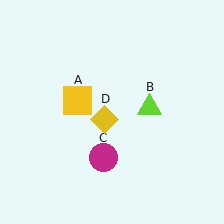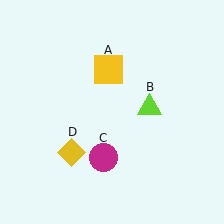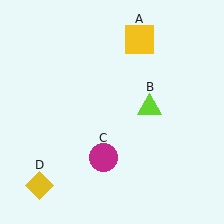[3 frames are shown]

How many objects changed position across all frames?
2 objects changed position: yellow square (object A), yellow diamond (object D).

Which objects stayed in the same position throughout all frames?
Lime triangle (object B) and magenta circle (object C) remained stationary.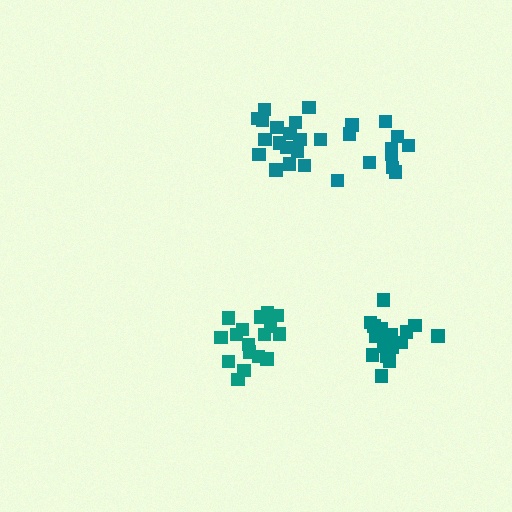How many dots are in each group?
Group 1: 17 dots, Group 2: 17 dots, Group 3: 17 dots, Group 4: 11 dots (62 total).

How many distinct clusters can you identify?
There are 4 distinct clusters.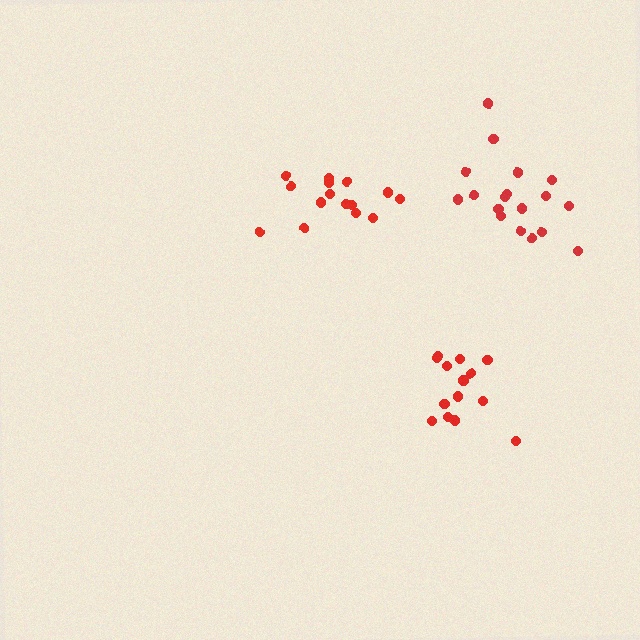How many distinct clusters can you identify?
There are 3 distinct clusters.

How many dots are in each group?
Group 1: 14 dots, Group 2: 18 dots, Group 3: 15 dots (47 total).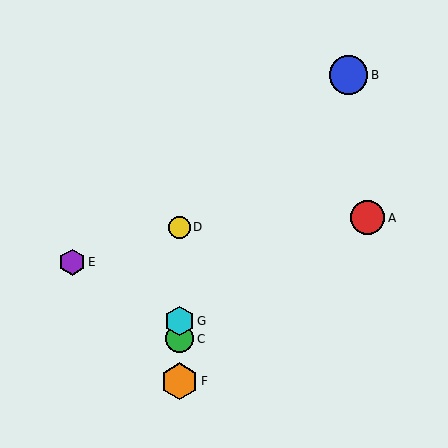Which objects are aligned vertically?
Objects C, D, F, G are aligned vertically.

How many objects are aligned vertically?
4 objects (C, D, F, G) are aligned vertically.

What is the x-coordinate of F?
Object F is at x≈179.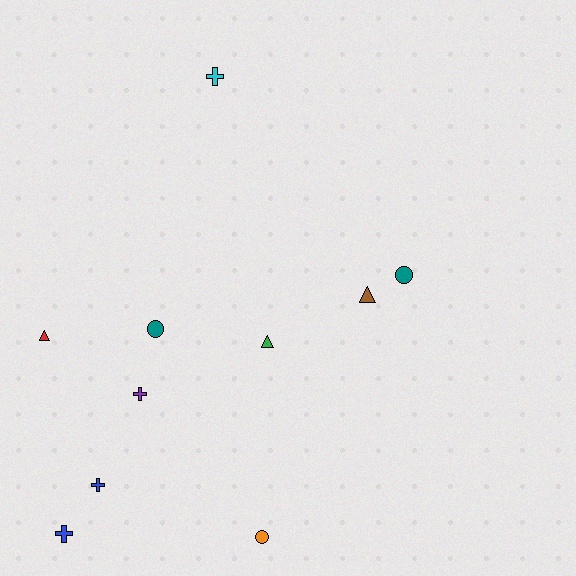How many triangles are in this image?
There are 3 triangles.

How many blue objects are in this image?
There are 2 blue objects.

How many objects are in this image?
There are 10 objects.